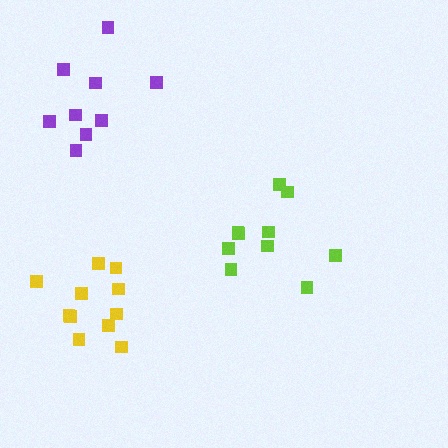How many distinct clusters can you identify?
There are 3 distinct clusters.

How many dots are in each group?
Group 1: 10 dots, Group 2: 9 dots, Group 3: 11 dots (30 total).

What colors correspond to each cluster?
The clusters are colored: lime, purple, yellow.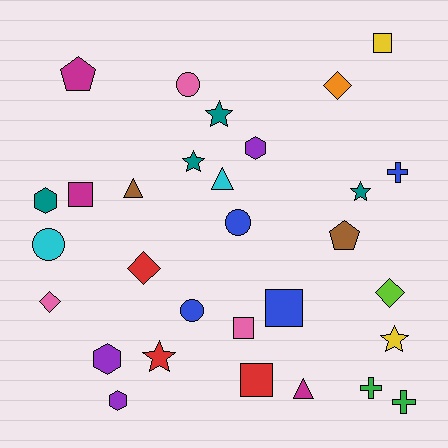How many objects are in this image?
There are 30 objects.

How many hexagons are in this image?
There are 4 hexagons.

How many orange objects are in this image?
There is 1 orange object.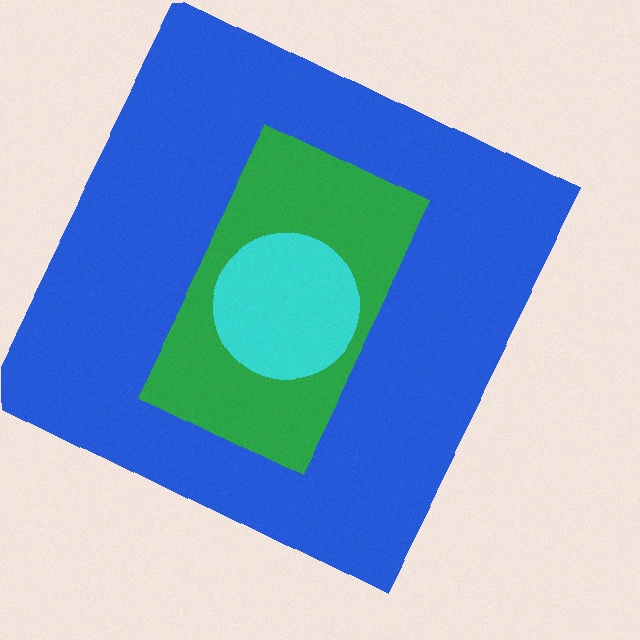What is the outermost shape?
The blue square.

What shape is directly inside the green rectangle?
The cyan circle.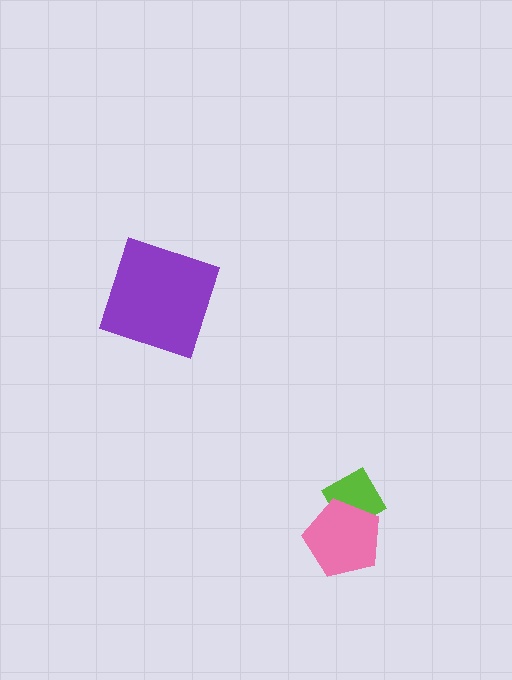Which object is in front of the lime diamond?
The pink pentagon is in front of the lime diamond.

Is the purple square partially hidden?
No, no other shape covers it.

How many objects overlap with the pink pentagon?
1 object overlaps with the pink pentagon.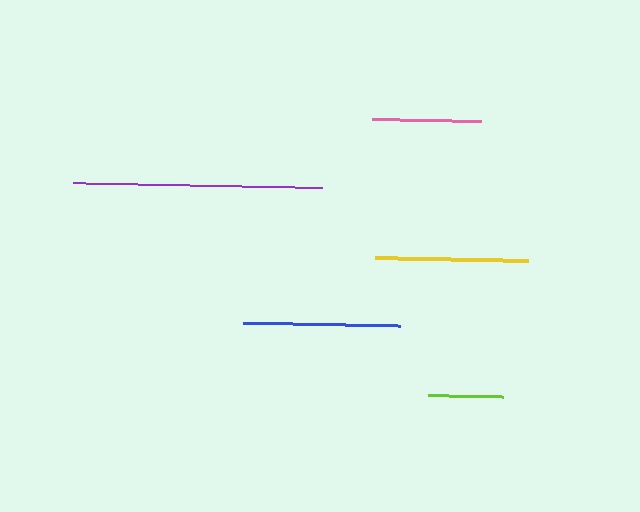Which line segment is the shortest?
The lime line is the shortest at approximately 75 pixels.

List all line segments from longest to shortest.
From longest to shortest: purple, blue, yellow, pink, lime.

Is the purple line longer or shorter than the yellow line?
The purple line is longer than the yellow line.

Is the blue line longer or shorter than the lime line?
The blue line is longer than the lime line.